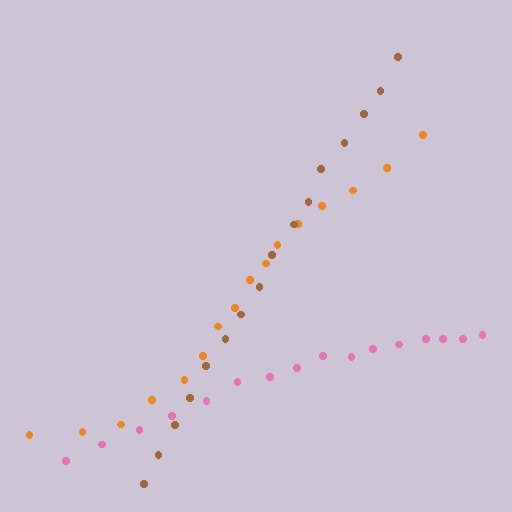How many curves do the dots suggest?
There are 3 distinct paths.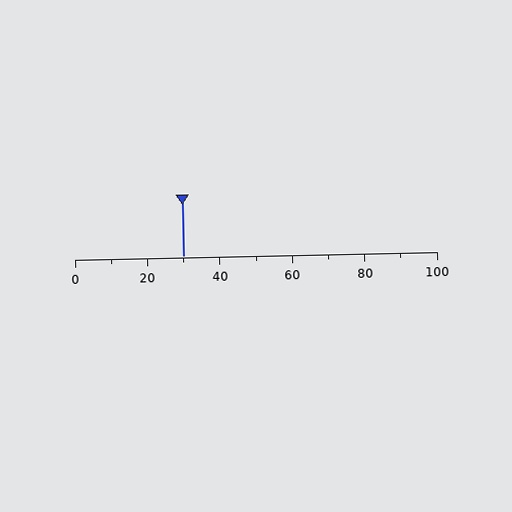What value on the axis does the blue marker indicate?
The marker indicates approximately 30.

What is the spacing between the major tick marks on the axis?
The major ticks are spaced 20 apart.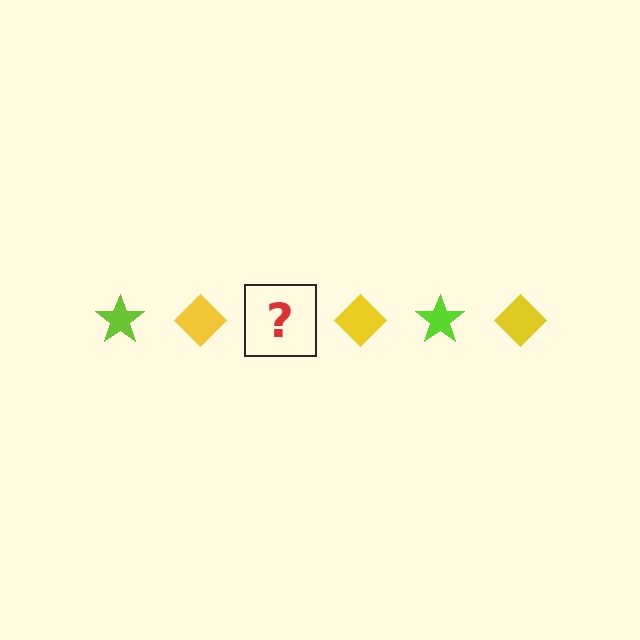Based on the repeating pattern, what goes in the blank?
The blank should be a lime star.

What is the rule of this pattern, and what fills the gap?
The rule is that the pattern alternates between lime star and yellow diamond. The gap should be filled with a lime star.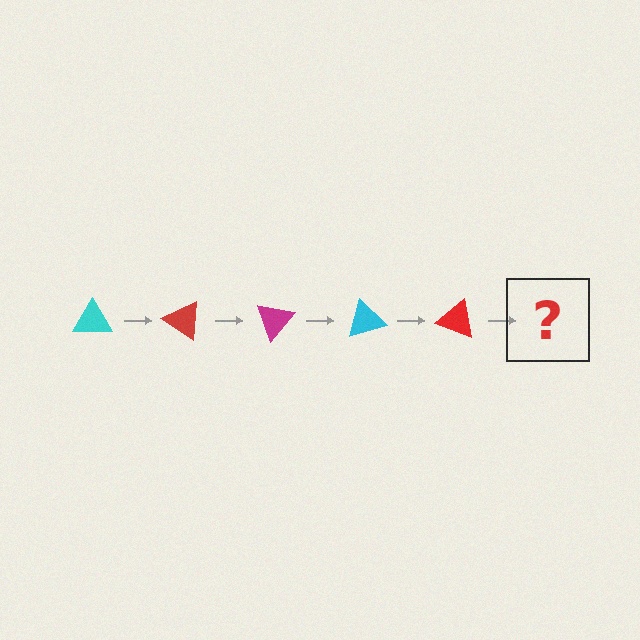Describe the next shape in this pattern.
It should be a magenta triangle, rotated 175 degrees from the start.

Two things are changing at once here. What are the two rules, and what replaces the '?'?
The two rules are that it rotates 35 degrees each step and the color cycles through cyan, red, and magenta. The '?' should be a magenta triangle, rotated 175 degrees from the start.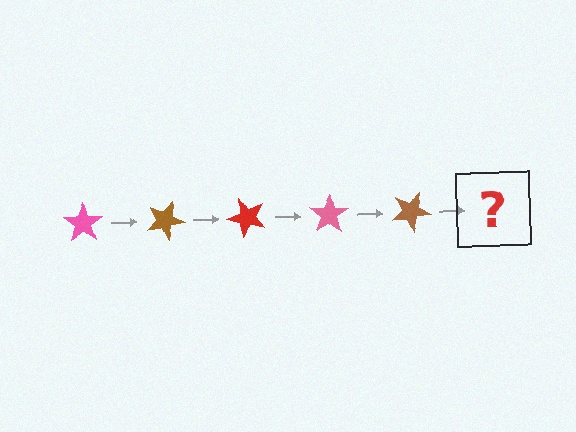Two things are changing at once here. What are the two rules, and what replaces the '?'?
The two rules are that it rotates 25 degrees each step and the color cycles through pink, brown, and red. The '?' should be a red star, rotated 125 degrees from the start.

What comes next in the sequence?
The next element should be a red star, rotated 125 degrees from the start.